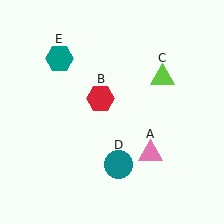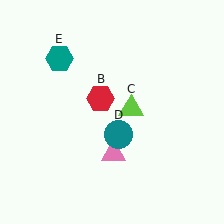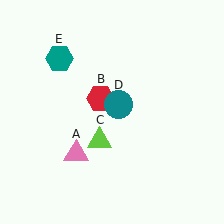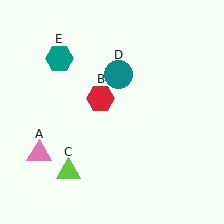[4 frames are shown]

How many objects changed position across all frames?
3 objects changed position: pink triangle (object A), lime triangle (object C), teal circle (object D).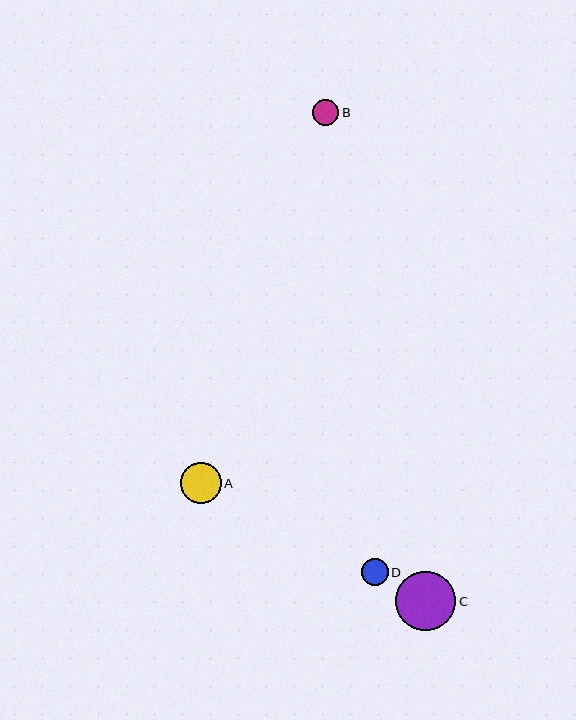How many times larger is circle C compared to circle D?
Circle C is approximately 2.3 times the size of circle D.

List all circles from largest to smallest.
From largest to smallest: C, A, D, B.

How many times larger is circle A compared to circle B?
Circle A is approximately 1.6 times the size of circle B.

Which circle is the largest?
Circle C is the largest with a size of approximately 60 pixels.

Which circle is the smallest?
Circle B is the smallest with a size of approximately 26 pixels.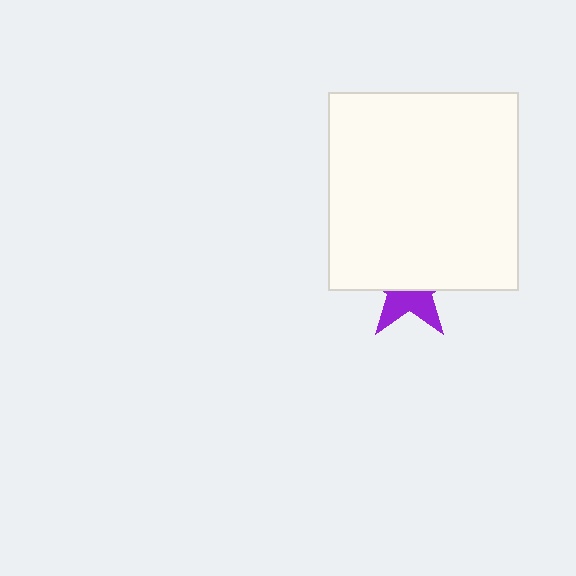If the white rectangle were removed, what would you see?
You would see the complete purple star.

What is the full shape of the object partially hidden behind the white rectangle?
The partially hidden object is a purple star.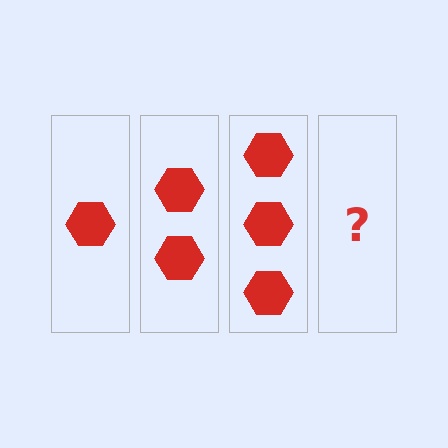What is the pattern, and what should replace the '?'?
The pattern is that each step adds one more hexagon. The '?' should be 4 hexagons.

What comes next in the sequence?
The next element should be 4 hexagons.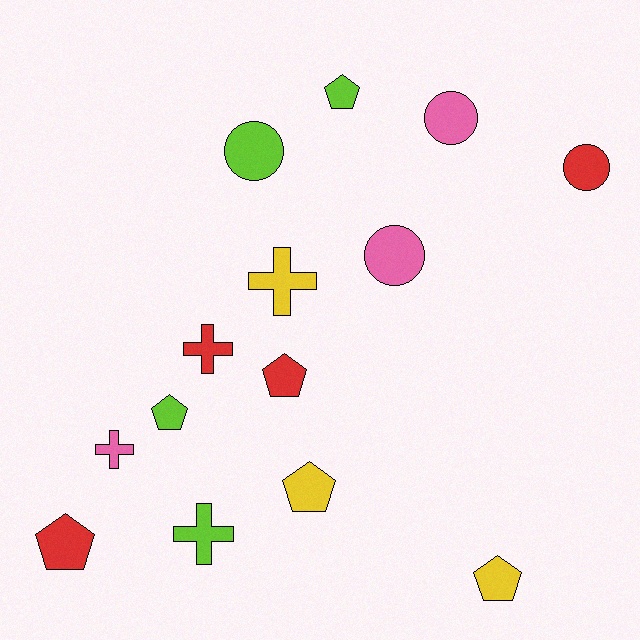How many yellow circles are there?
There are no yellow circles.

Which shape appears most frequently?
Pentagon, with 6 objects.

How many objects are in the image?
There are 14 objects.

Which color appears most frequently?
Red, with 4 objects.